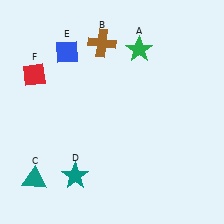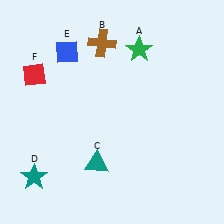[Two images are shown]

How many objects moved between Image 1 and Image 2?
2 objects moved between the two images.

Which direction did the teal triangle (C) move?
The teal triangle (C) moved right.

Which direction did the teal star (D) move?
The teal star (D) moved left.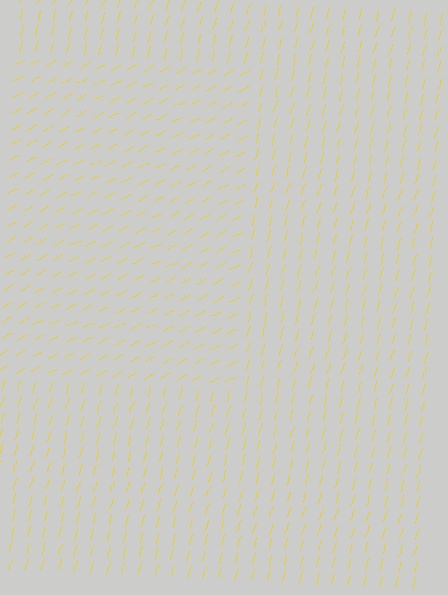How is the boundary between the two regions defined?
The boundary is defined purely by a change in line orientation (approximately 45 degrees difference). All lines are the same color and thickness.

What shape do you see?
I see a rectangle.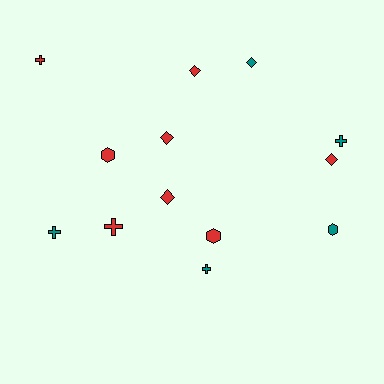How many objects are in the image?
There are 13 objects.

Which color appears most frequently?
Red, with 8 objects.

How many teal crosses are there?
There are 3 teal crosses.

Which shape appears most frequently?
Cross, with 5 objects.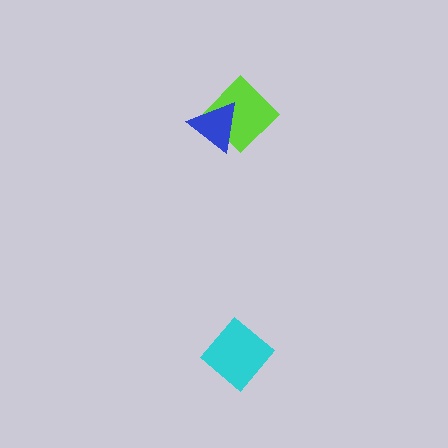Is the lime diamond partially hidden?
Yes, it is partially covered by another shape.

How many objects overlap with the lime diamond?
1 object overlaps with the lime diamond.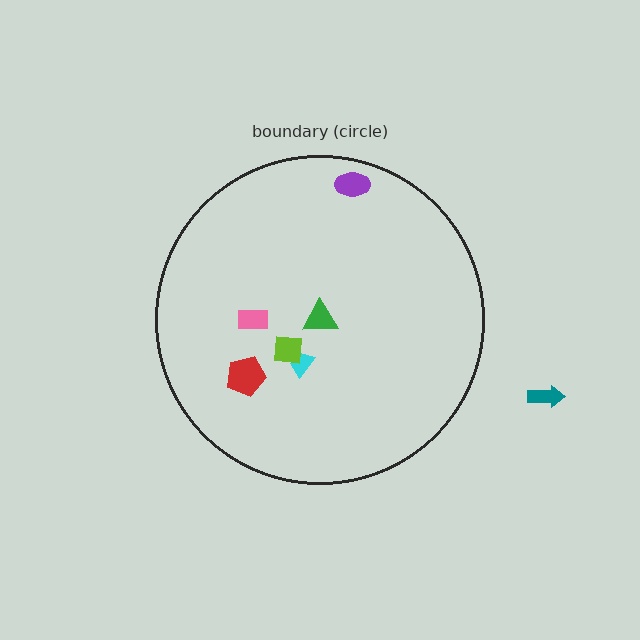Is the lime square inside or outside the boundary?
Inside.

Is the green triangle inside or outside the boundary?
Inside.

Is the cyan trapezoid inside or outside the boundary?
Inside.